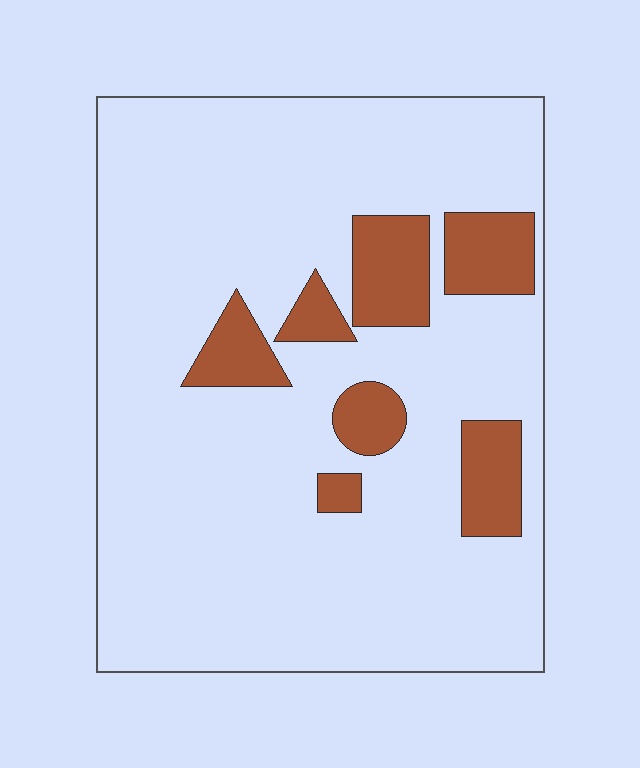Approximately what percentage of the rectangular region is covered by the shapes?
Approximately 15%.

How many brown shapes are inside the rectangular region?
7.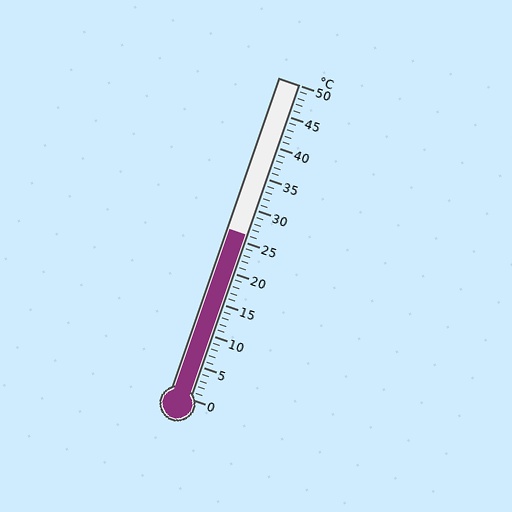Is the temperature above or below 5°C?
The temperature is above 5°C.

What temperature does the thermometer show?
The thermometer shows approximately 26°C.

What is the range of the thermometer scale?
The thermometer scale ranges from 0°C to 50°C.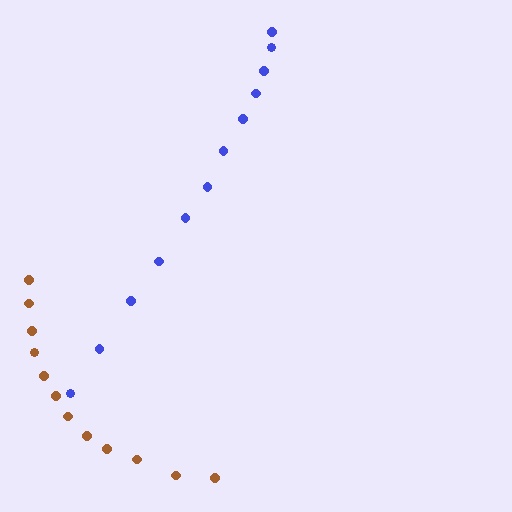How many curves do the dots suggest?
There are 2 distinct paths.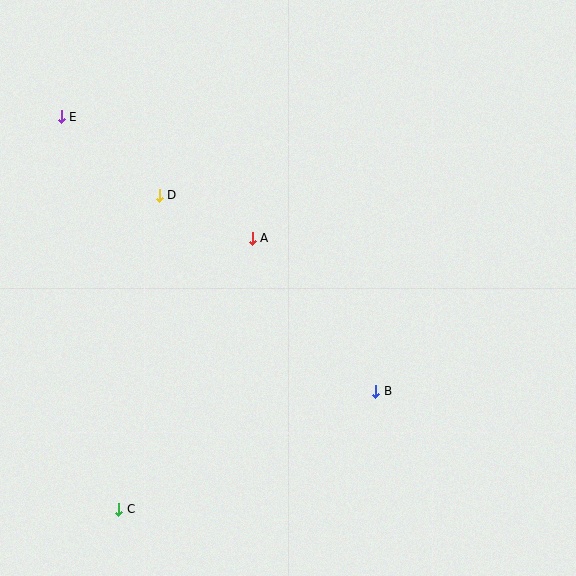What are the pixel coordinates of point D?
Point D is at (159, 195).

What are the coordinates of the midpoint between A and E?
The midpoint between A and E is at (157, 177).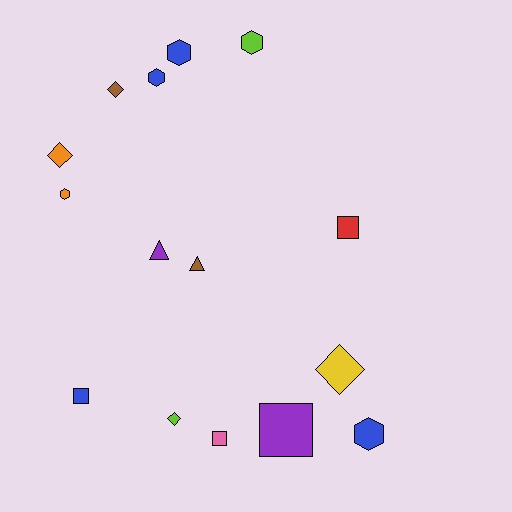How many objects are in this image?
There are 15 objects.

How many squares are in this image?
There are 4 squares.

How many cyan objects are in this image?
There are no cyan objects.